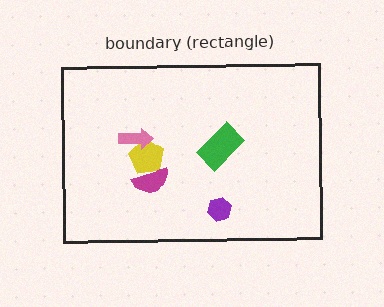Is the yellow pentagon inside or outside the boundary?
Inside.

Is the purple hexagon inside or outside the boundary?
Inside.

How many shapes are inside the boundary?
5 inside, 0 outside.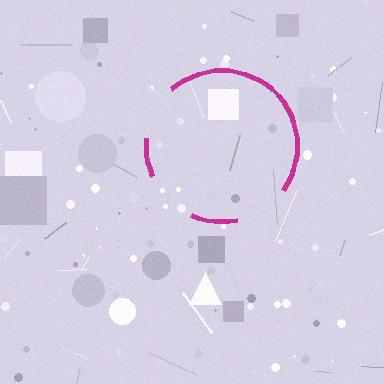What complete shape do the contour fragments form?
The contour fragments form a circle.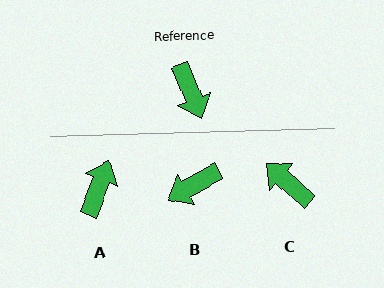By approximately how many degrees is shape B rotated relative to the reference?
Approximately 82 degrees clockwise.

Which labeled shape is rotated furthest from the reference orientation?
C, about 153 degrees away.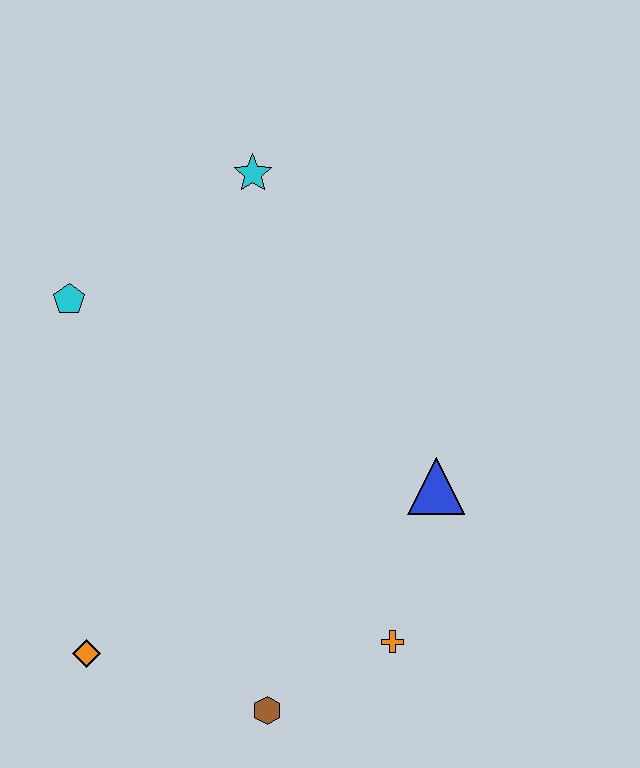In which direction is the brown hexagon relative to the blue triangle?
The brown hexagon is below the blue triangle.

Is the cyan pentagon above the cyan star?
No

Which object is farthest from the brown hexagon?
The cyan star is farthest from the brown hexagon.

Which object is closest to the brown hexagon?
The orange cross is closest to the brown hexagon.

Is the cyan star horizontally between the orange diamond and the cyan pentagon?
No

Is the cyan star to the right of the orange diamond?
Yes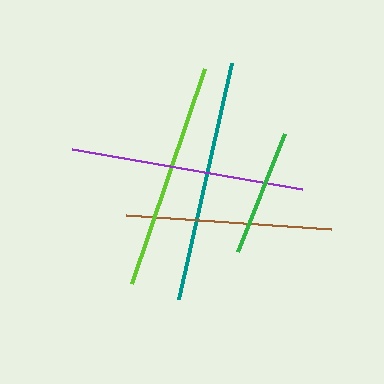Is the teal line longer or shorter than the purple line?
The teal line is longer than the purple line.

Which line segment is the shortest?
The green line is the shortest at approximately 127 pixels.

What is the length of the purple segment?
The purple segment is approximately 233 pixels long.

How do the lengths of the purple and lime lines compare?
The purple and lime lines are approximately the same length.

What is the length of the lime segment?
The lime segment is approximately 226 pixels long.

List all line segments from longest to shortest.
From longest to shortest: teal, purple, lime, brown, green.